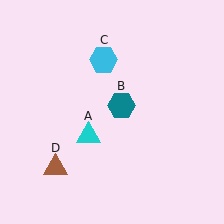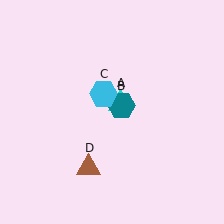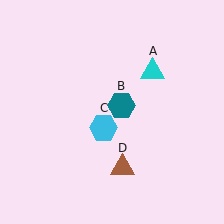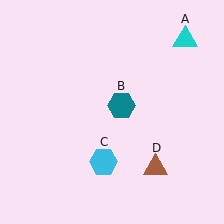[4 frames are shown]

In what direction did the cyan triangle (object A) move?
The cyan triangle (object A) moved up and to the right.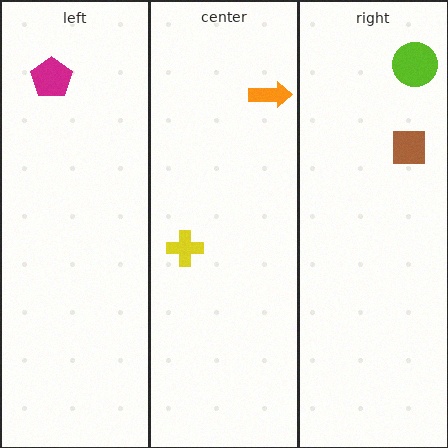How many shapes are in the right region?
2.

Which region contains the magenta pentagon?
The left region.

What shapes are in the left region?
The magenta pentagon.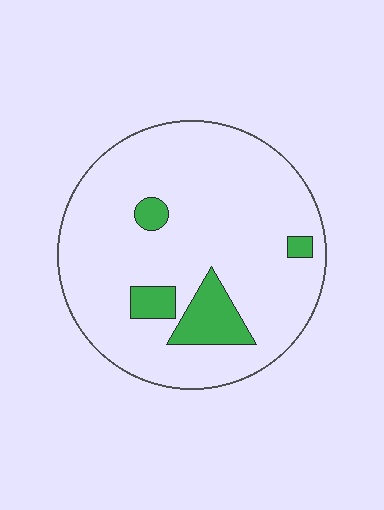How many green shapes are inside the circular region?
4.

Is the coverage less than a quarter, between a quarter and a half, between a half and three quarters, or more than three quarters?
Less than a quarter.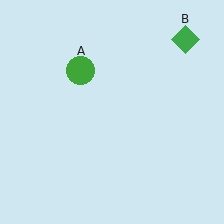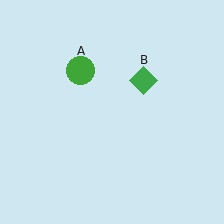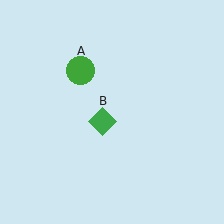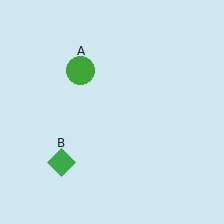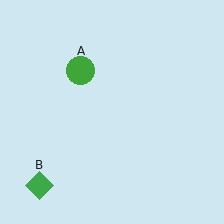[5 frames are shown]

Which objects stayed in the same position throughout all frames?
Green circle (object A) remained stationary.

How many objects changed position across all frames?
1 object changed position: green diamond (object B).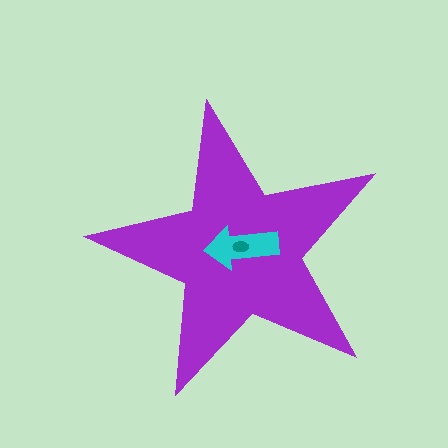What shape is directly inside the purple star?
The cyan arrow.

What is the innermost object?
The teal ellipse.